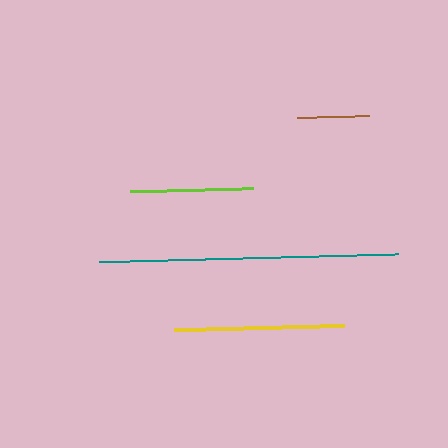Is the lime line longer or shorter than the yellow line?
The yellow line is longer than the lime line.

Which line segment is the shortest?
The brown line is the shortest at approximately 72 pixels.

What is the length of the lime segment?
The lime segment is approximately 123 pixels long.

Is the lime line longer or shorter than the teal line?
The teal line is longer than the lime line.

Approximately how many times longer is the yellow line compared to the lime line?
The yellow line is approximately 1.4 times the length of the lime line.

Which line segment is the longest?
The teal line is the longest at approximately 298 pixels.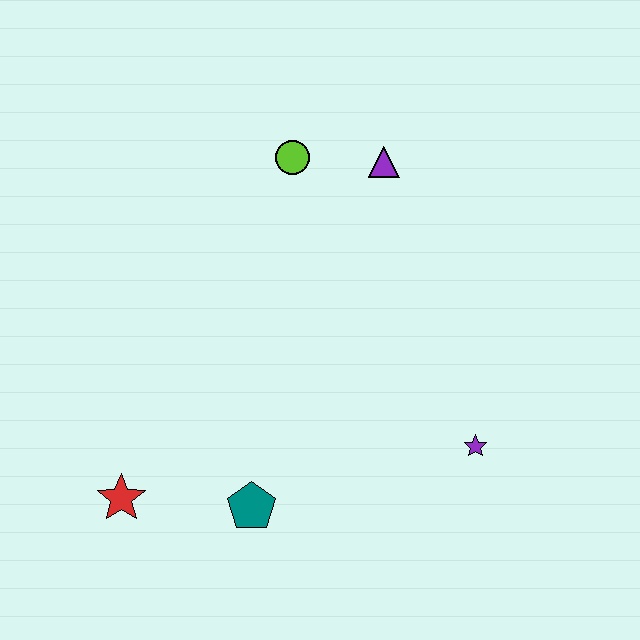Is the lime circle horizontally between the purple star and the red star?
Yes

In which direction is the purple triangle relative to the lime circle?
The purple triangle is to the right of the lime circle.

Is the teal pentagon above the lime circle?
No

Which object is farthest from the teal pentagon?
The purple triangle is farthest from the teal pentagon.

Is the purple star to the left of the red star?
No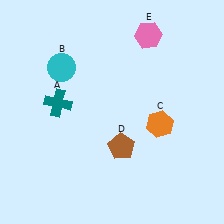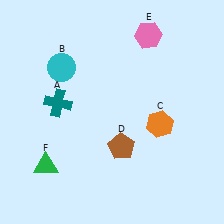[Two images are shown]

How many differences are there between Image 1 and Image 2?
There is 1 difference between the two images.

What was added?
A green triangle (F) was added in Image 2.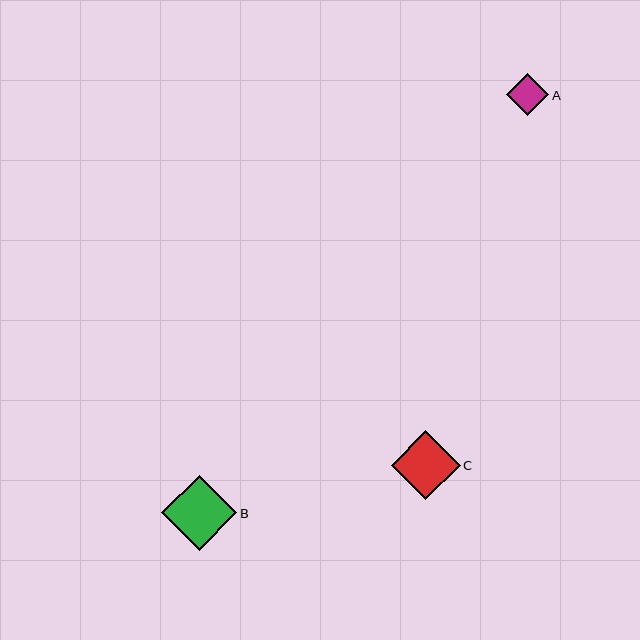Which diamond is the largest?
Diamond B is the largest with a size of approximately 75 pixels.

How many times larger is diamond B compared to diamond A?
Diamond B is approximately 1.8 times the size of diamond A.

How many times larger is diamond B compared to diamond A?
Diamond B is approximately 1.8 times the size of diamond A.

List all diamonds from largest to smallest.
From largest to smallest: B, C, A.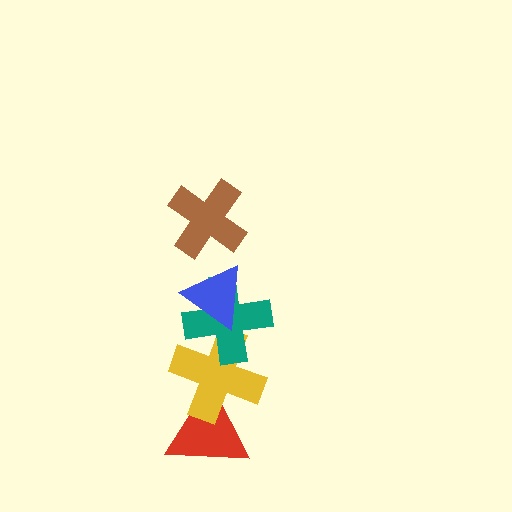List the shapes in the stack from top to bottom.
From top to bottom: the brown cross, the blue triangle, the teal cross, the yellow cross, the red triangle.